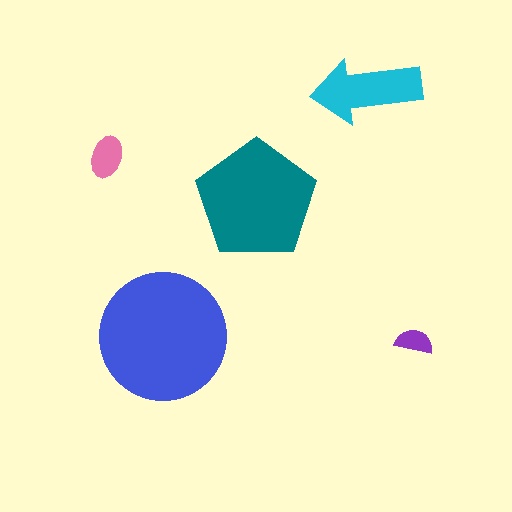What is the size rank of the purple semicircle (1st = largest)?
5th.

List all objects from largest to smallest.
The blue circle, the teal pentagon, the cyan arrow, the pink ellipse, the purple semicircle.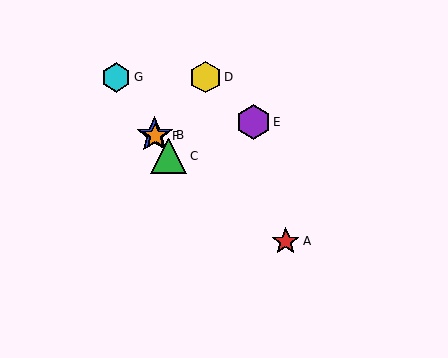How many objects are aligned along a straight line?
4 objects (B, C, F, G) are aligned along a straight line.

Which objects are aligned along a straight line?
Objects B, C, F, G are aligned along a straight line.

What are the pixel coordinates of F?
Object F is at (155, 136).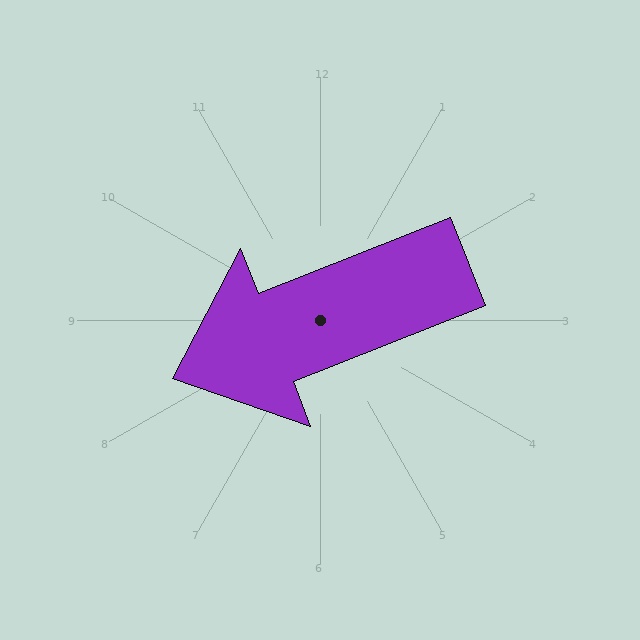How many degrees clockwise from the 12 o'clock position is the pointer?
Approximately 248 degrees.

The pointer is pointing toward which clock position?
Roughly 8 o'clock.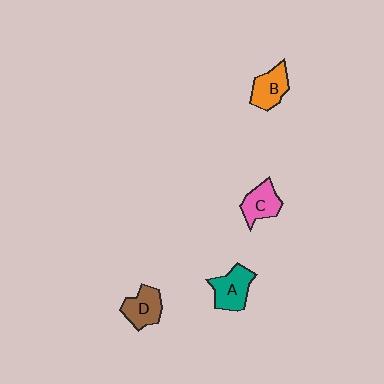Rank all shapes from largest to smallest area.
From largest to smallest: A (teal), D (brown), B (orange), C (pink).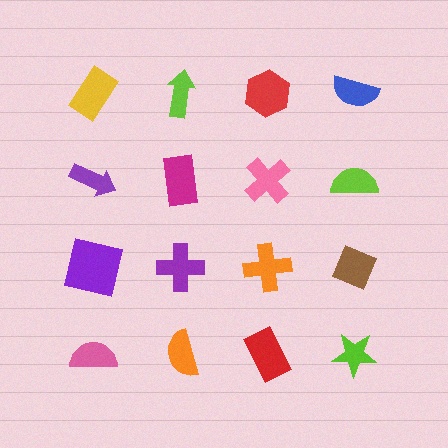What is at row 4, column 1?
A pink semicircle.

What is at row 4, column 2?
An orange semicircle.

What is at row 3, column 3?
An orange cross.